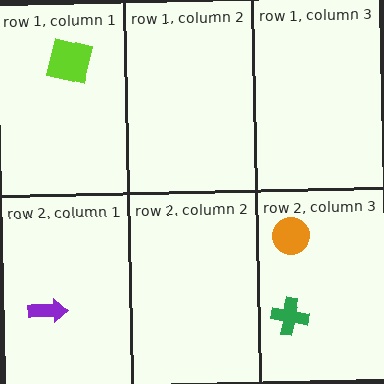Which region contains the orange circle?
The row 2, column 3 region.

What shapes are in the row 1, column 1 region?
The lime square.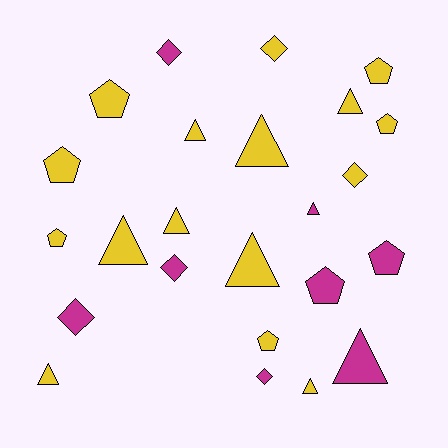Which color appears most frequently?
Yellow, with 16 objects.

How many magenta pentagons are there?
There are 2 magenta pentagons.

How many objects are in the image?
There are 24 objects.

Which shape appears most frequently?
Triangle, with 10 objects.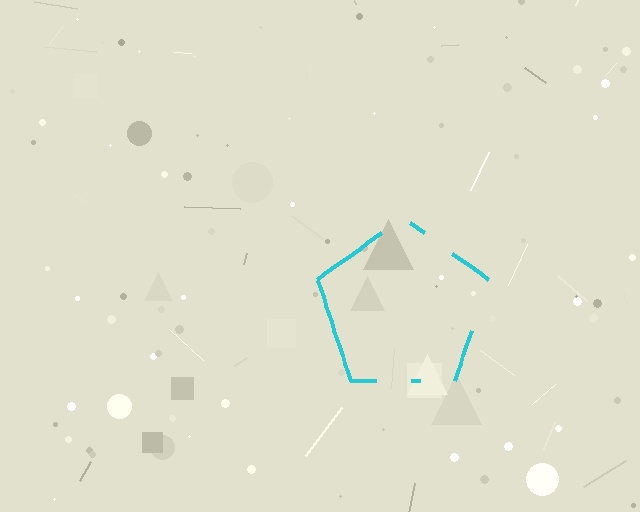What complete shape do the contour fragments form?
The contour fragments form a pentagon.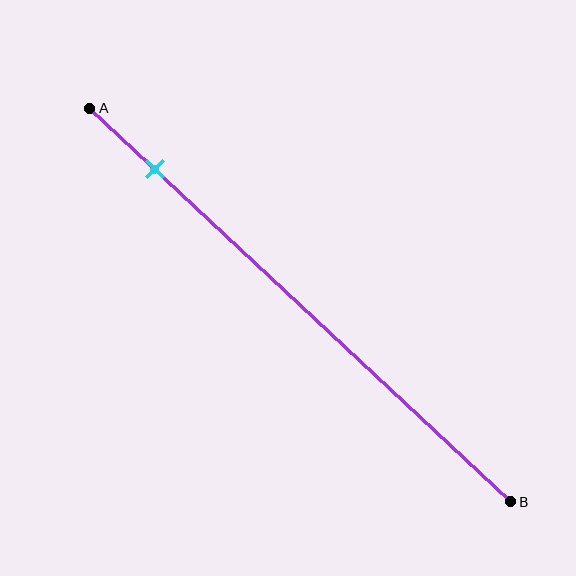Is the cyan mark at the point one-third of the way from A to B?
No, the mark is at about 15% from A, not at the 33% one-third point.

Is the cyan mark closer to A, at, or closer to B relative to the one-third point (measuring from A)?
The cyan mark is closer to point A than the one-third point of segment AB.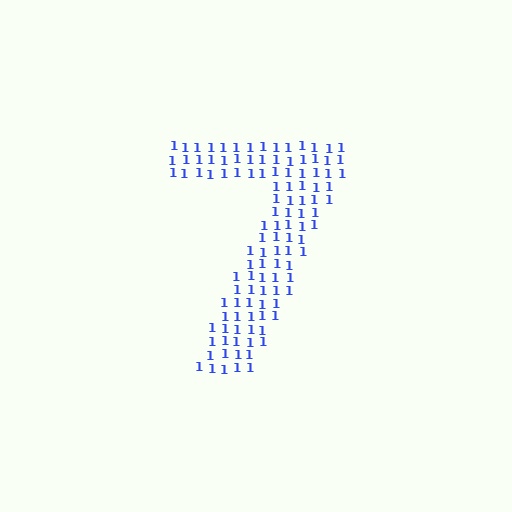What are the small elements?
The small elements are digit 1's.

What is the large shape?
The large shape is the digit 7.